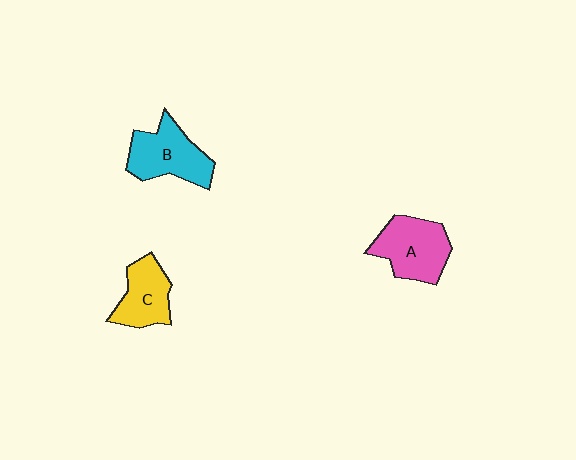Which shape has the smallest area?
Shape C (yellow).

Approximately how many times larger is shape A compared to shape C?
Approximately 1.3 times.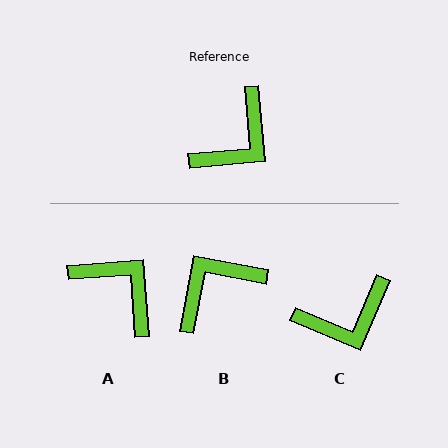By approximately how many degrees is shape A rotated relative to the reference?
Approximately 89 degrees counter-clockwise.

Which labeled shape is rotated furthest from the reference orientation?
B, about 164 degrees away.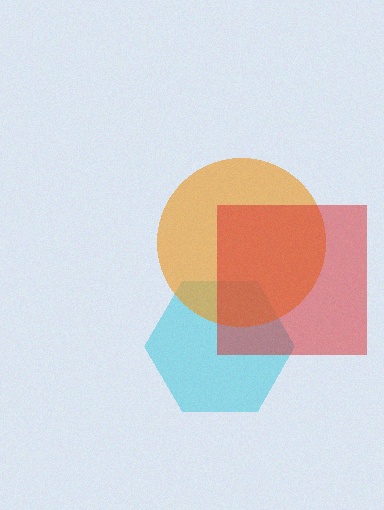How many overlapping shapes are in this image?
There are 3 overlapping shapes in the image.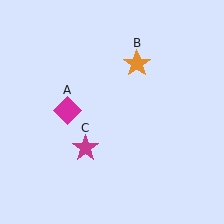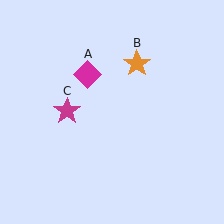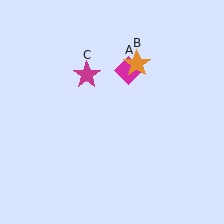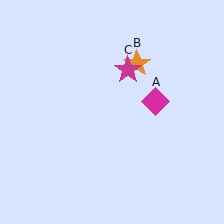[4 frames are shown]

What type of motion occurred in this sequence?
The magenta diamond (object A), magenta star (object C) rotated clockwise around the center of the scene.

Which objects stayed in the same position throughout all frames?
Orange star (object B) remained stationary.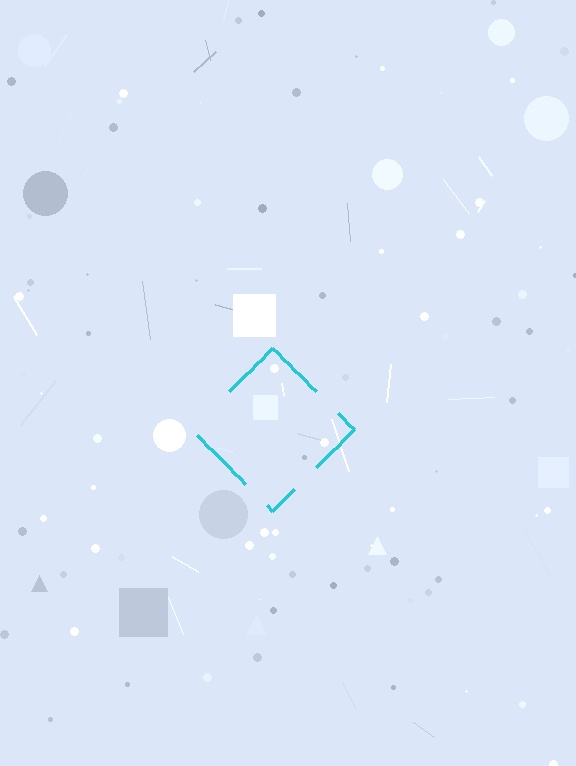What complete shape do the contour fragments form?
The contour fragments form a diamond.